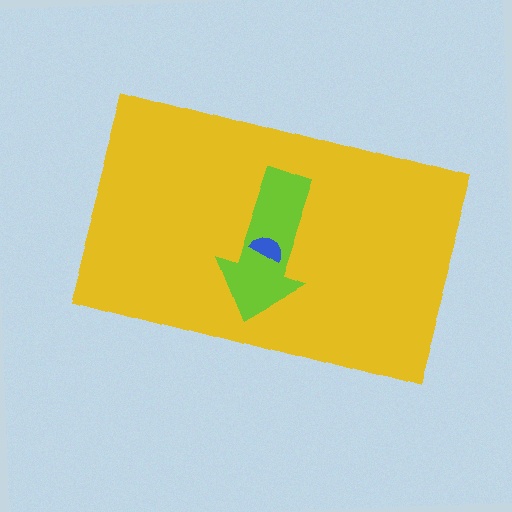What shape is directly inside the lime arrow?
The blue semicircle.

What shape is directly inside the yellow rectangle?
The lime arrow.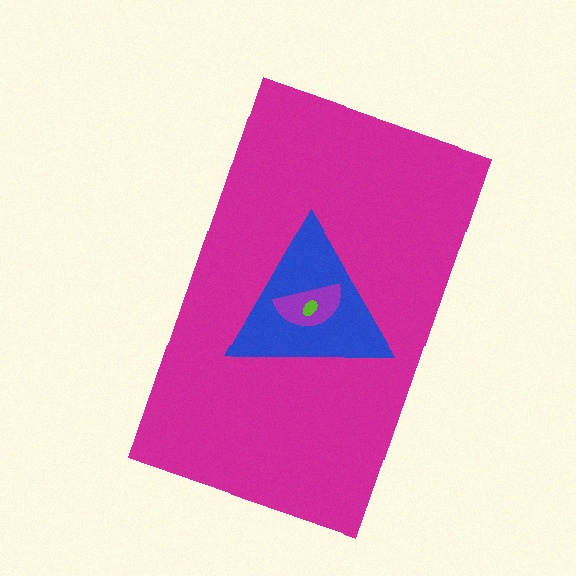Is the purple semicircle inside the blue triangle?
Yes.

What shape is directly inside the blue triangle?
The purple semicircle.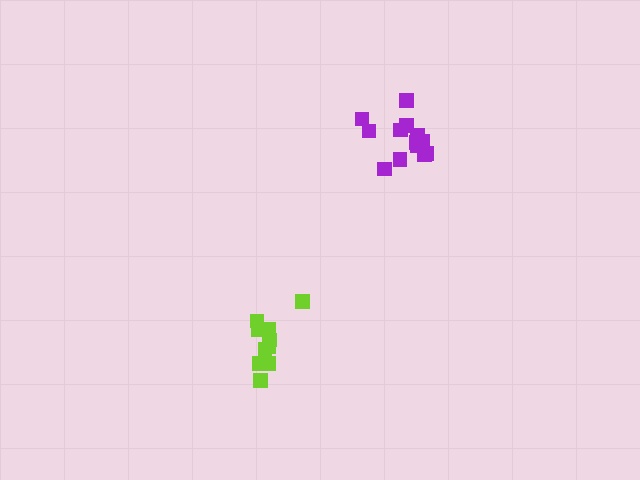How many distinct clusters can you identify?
There are 2 distinct clusters.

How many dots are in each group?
Group 1: 13 dots, Group 2: 10 dots (23 total).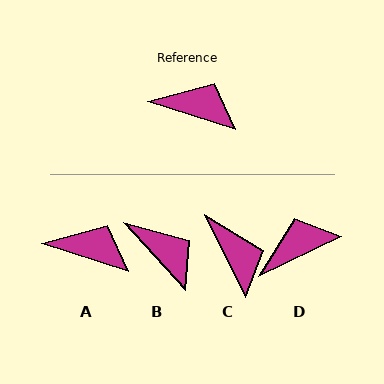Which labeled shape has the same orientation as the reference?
A.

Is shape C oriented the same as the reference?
No, it is off by about 46 degrees.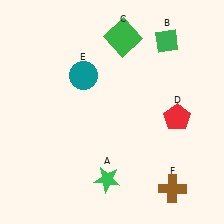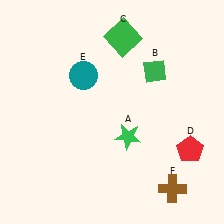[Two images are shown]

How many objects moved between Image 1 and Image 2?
3 objects moved between the two images.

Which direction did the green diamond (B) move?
The green diamond (B) moved down.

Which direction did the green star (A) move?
The green star (A) moved up.